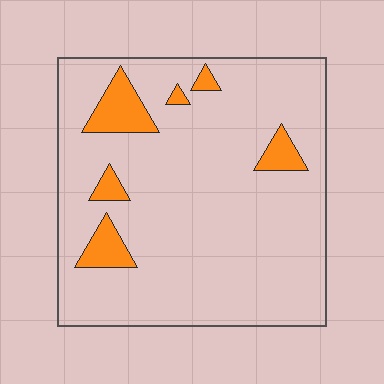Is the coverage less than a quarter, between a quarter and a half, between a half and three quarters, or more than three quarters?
Less than a quarter.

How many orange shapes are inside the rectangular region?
6.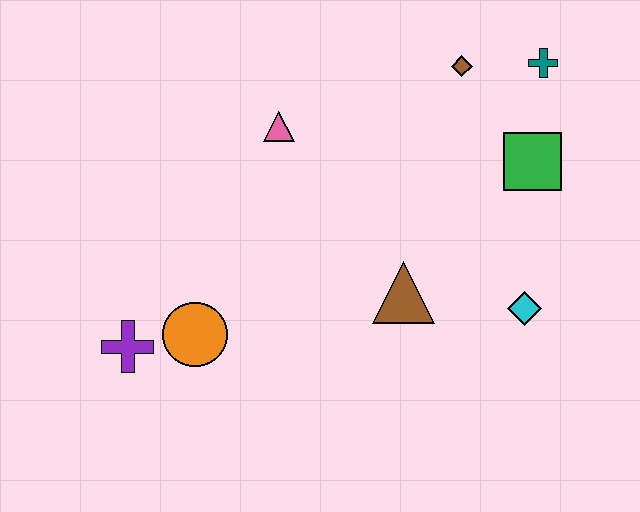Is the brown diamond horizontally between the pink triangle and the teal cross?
Yes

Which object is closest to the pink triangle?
The brown diamond is closest to the pink triangle.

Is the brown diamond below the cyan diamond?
No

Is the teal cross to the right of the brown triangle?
Yes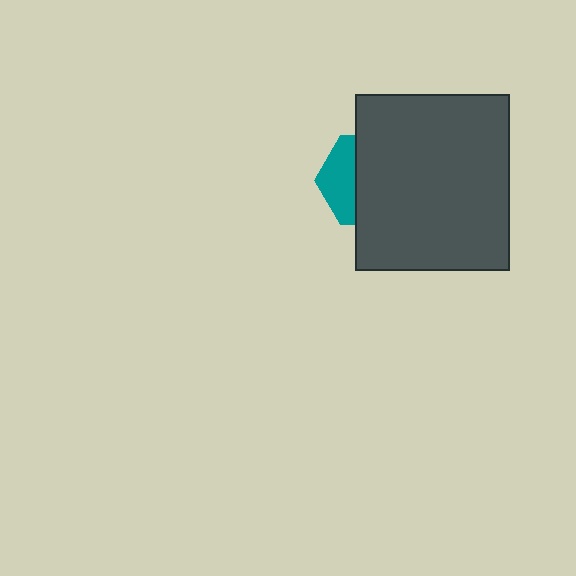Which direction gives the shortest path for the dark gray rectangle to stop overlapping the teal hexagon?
Moving right gives the shortest separation.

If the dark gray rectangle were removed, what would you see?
You would see the complete teal hexagon.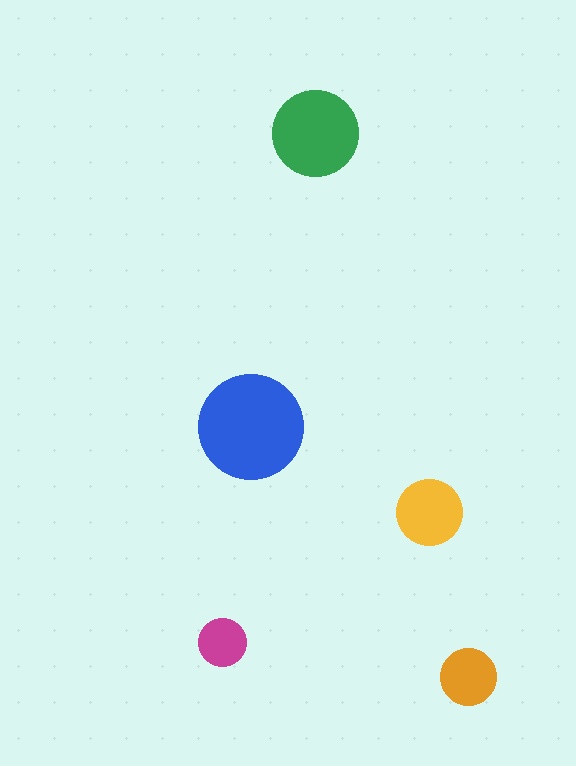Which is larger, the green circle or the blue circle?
The blue one.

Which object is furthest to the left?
The magenta circle is leftmost.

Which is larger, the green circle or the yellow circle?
The green one.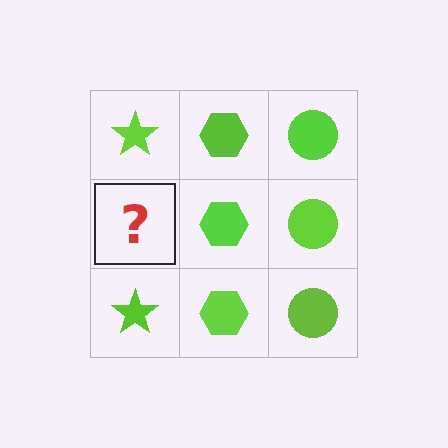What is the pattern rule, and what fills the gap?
The rule is that each column has a consistent shape. The gap should be filled with a lime star.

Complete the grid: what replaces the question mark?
The question mark should be replaced with a lime star.